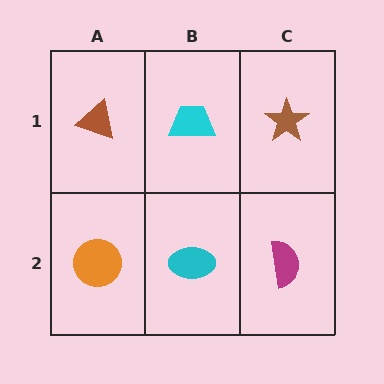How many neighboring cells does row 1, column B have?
3.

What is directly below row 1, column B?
A cyan ellipse.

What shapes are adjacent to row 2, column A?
A brown triangle (row 1, column A), a cyan ellipse (row 2, column B).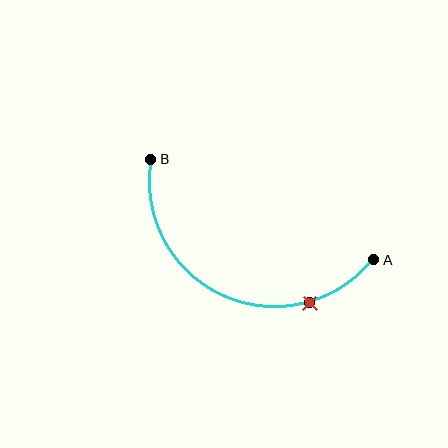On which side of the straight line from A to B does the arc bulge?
The arc bulges below the straight line connecting A and B.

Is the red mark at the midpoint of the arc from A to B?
No. The red mark lies on the arc but is closer to endpoint A. The arc midpoint would be at the point on the curve equidistant along the arc from both A and B.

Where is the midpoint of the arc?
The arc midpoint is the point on the curve farthest from the straight line joining A and B. It sits below that line.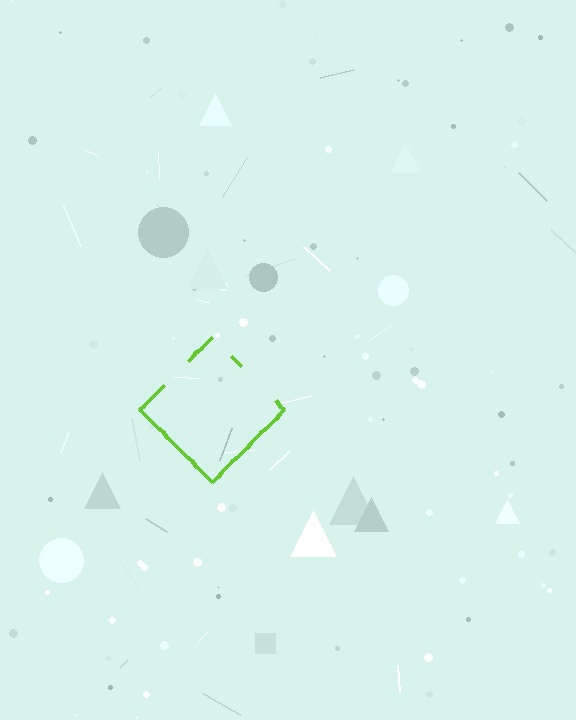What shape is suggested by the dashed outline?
The dashed outline suggests a diamond.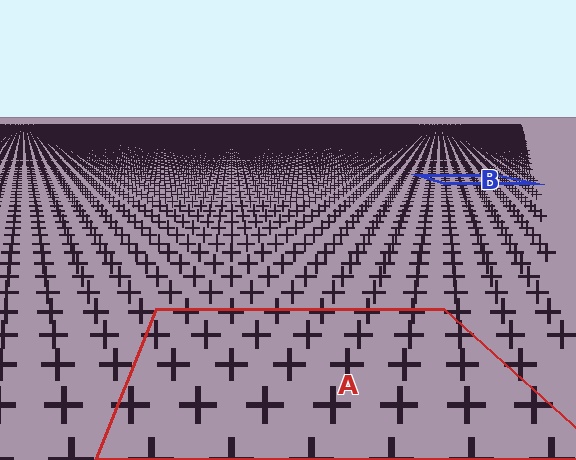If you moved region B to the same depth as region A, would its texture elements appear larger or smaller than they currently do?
They would appear larger. At a closer depth, the same texture elements are projected at a bigger on-screen size.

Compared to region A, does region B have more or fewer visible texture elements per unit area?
Region B has more texture elements per unit area — they are packed more densely because it is farther away.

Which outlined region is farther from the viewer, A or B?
Region B is farther from the viewer — the texture elements inside it appear smaller and more densely packed.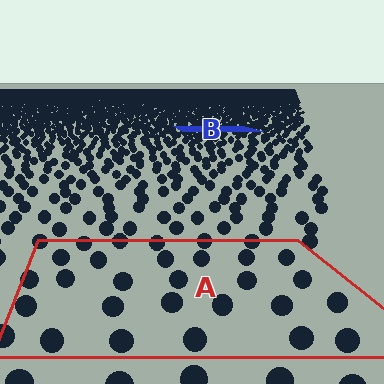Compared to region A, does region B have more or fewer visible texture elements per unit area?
Region B has more texture elements per unit area — they are packed more densely because it is farther away.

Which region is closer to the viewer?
Region A is closer. The texture elements there are larger and more spread out.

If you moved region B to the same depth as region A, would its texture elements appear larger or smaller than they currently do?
They would appear larger. At a closer depth, the same texture elements are projected at a bigger on-screen size.